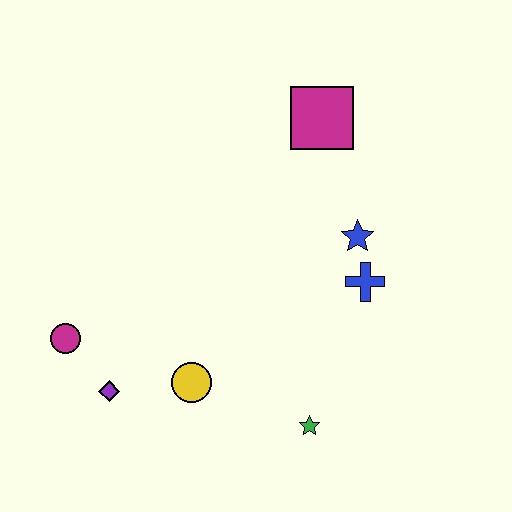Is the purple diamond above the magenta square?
No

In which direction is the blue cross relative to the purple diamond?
The blue cross is to the right of the purple diamond.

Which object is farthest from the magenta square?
The purple diamond is farthest from the magenta square.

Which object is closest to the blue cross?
The blue star is closest to the blue cross.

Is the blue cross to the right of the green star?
Yes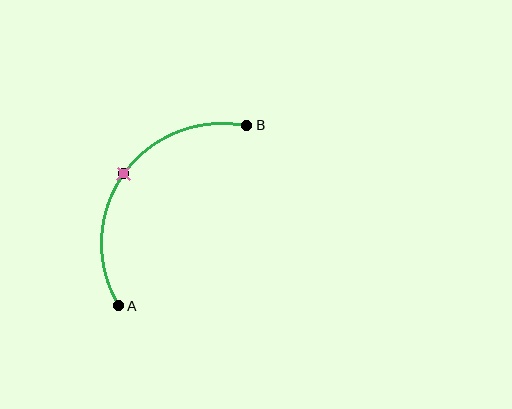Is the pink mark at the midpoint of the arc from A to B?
Yes. The pink mark lies on the arc at equal arc-length from both A and B — it is the arc midpoint.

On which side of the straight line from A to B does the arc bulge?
The arc bulges above and to the left of the straight line connecting A and B.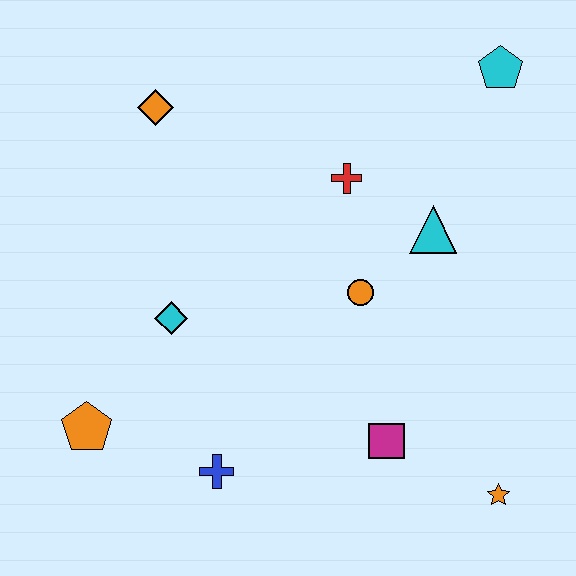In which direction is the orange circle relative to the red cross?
The orange circle is below the red cross.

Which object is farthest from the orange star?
The orange diamond is farthest from the orange star.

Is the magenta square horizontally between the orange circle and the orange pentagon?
No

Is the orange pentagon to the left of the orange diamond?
Yes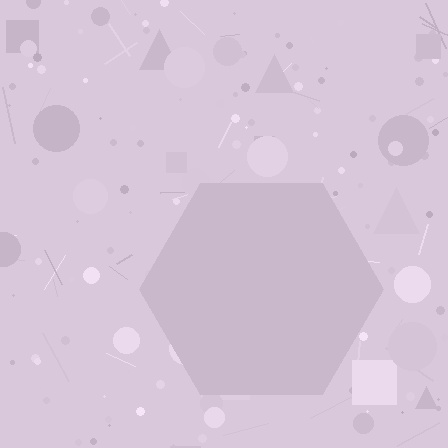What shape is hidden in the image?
A hexagon is hidden in the image.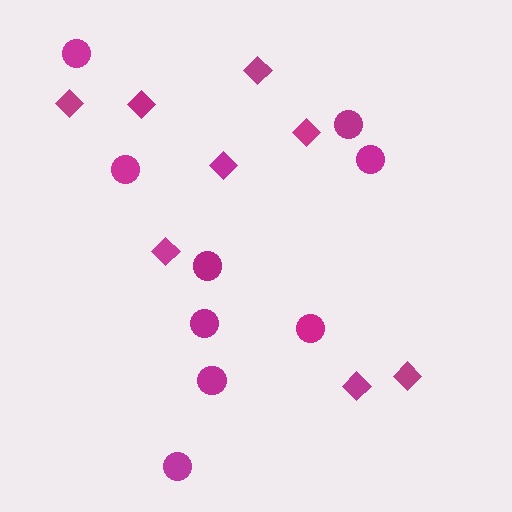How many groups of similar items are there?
There are 2 groups: one group of diamonds (8) and one group of circles (9).